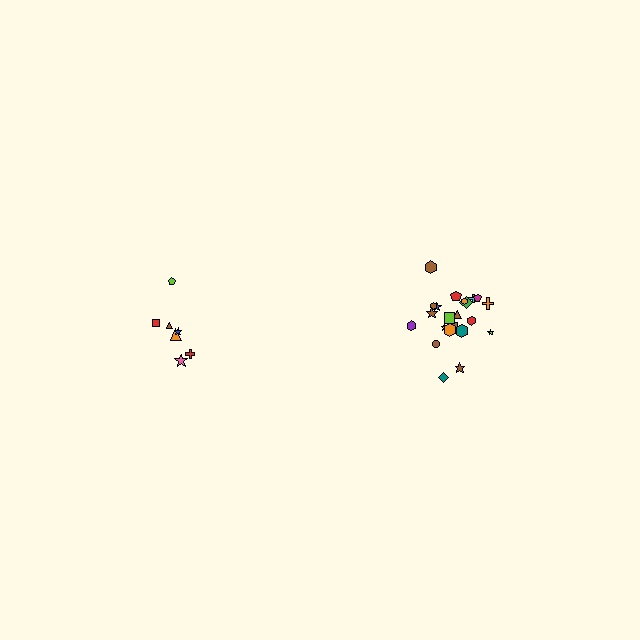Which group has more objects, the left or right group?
The right group.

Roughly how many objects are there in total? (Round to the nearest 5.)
Roughly 30 objects in total.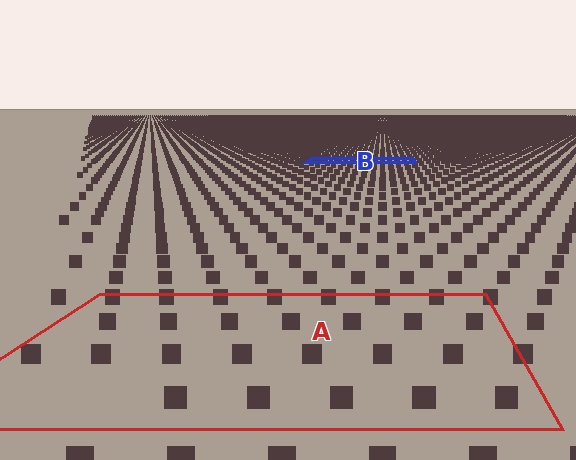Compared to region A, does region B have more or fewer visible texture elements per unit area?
Region B has more texture elements per unit area — they are packed more densely because it is farther away.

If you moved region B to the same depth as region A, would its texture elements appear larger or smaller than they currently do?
They would appear larger. At a closer depth, the same texture elements are projected at a bigger on-screen size.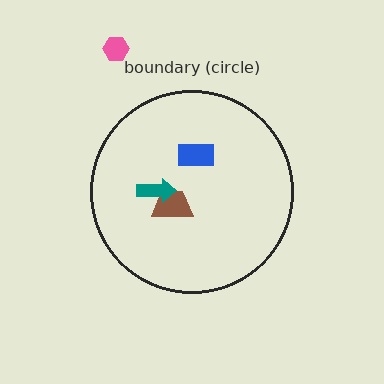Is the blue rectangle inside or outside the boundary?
Inside.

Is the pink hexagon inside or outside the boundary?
Outside.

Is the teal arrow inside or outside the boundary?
Inside.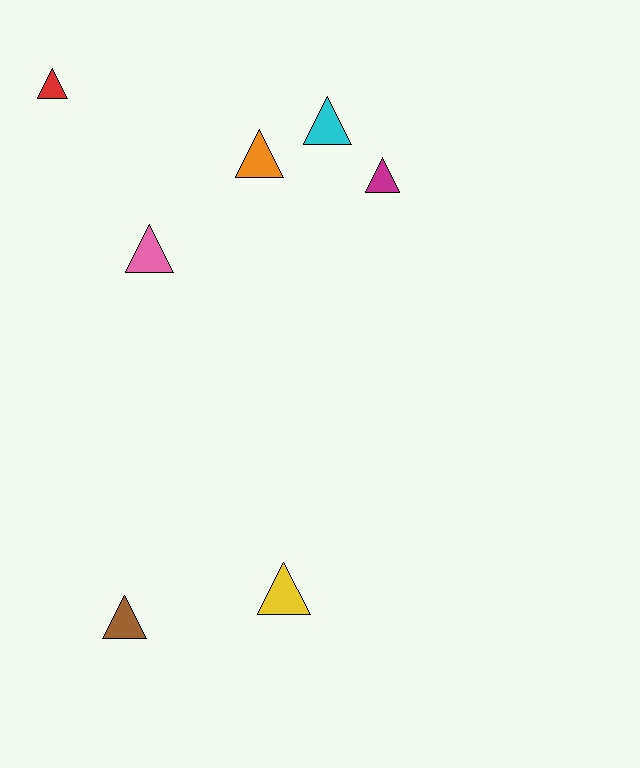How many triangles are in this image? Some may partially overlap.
There are 7 triangles.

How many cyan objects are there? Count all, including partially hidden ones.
There is 1 cyan object.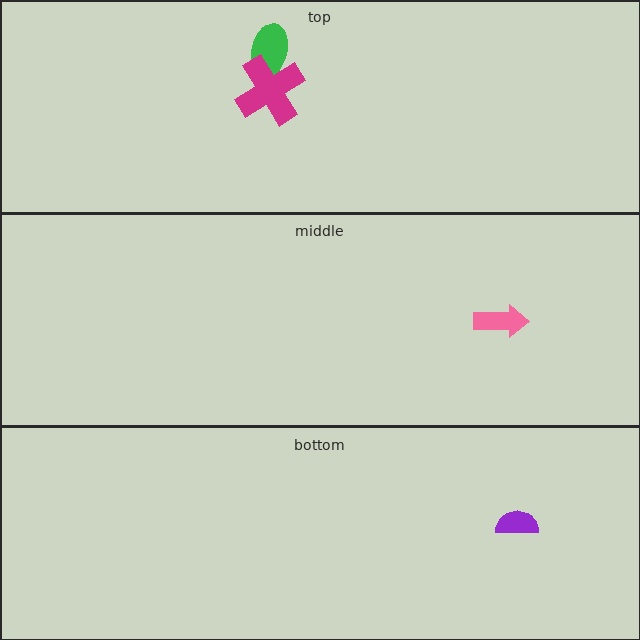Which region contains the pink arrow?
The middle region.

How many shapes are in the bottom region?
1.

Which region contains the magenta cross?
The top region.